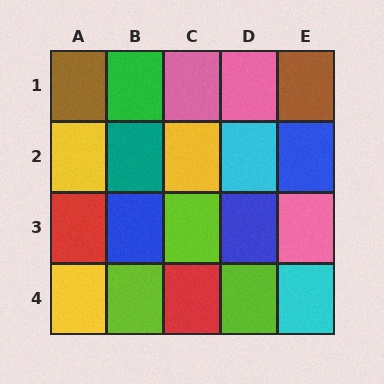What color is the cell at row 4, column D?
Lime.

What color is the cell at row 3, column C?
Lime.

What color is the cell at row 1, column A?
Brown.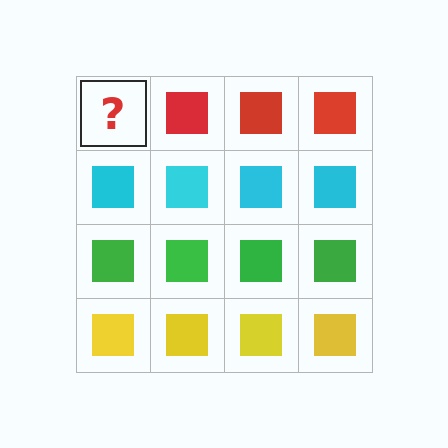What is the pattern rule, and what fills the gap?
The rule is that each row has a consistent color. The gap should be filled with a red square.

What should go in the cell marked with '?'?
The missing cell should contain a red square.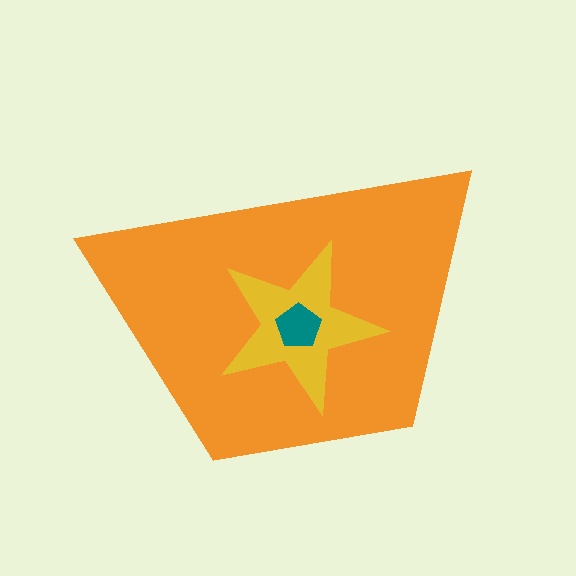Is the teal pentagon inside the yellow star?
Yes.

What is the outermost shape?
The orange trapezoid.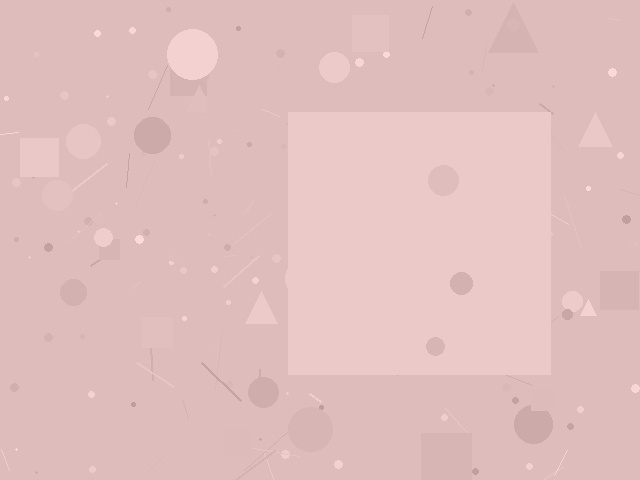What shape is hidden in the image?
A square is hidden in the image.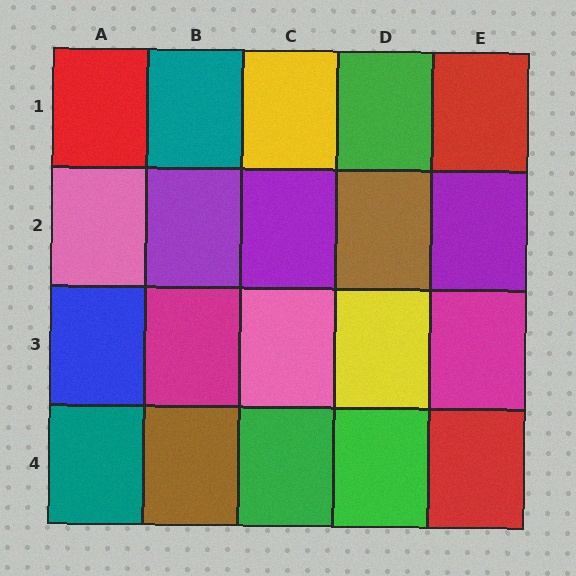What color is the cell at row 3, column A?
Blue.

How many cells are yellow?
2 cells are yellow.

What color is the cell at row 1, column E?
Red.